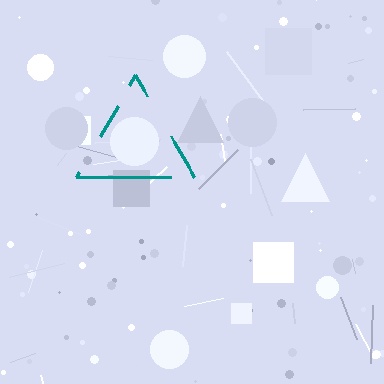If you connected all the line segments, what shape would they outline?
They would outline a triangle.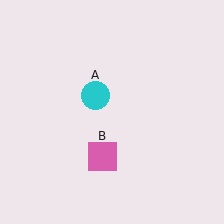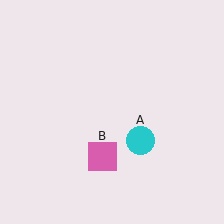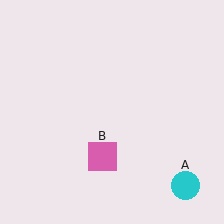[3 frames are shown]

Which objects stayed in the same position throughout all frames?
Pink square (object B) remained stationary.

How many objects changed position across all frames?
1 object changed position: cyan circle (object A).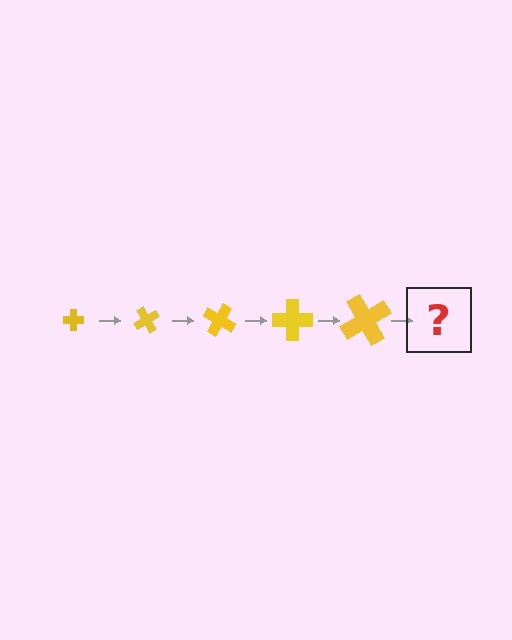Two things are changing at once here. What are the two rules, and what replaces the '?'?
The two rules are that the cross grows larger each step and it rotates 60 degrees each step. The '?' should be a cross, larger than the previous one and rotated 300 degrees from the start.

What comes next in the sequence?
The next element should be a cross, larger than the previous one and rotated 300 degrees from the start.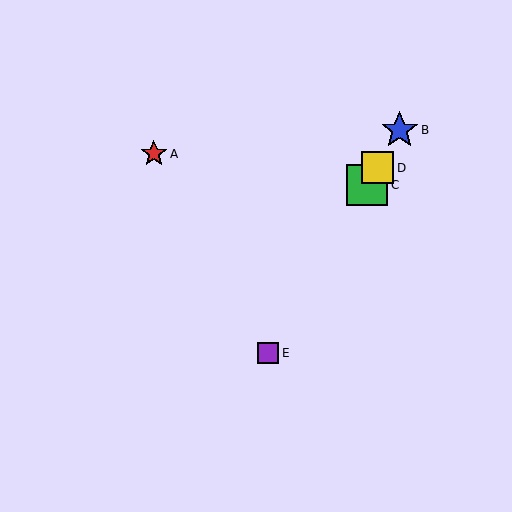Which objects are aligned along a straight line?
Objects B, C, D, E are aligned along a straight line.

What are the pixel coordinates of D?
Object D is at (378, 168).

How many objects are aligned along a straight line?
4 objects (B, C, D, E) are aligned along a straight line.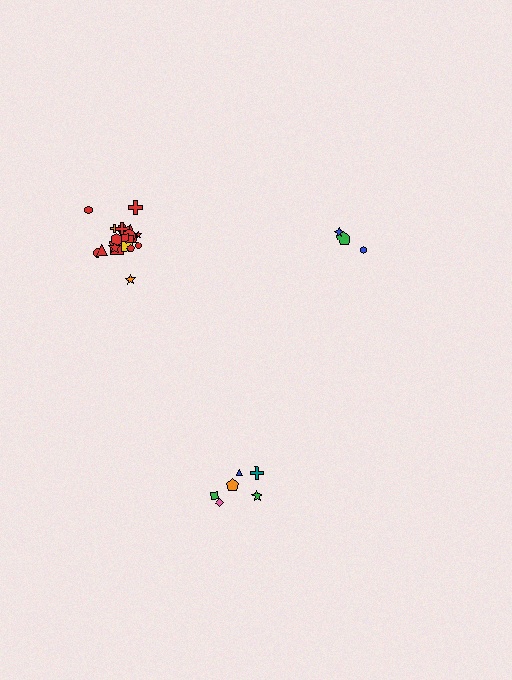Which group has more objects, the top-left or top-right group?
The top-left group.